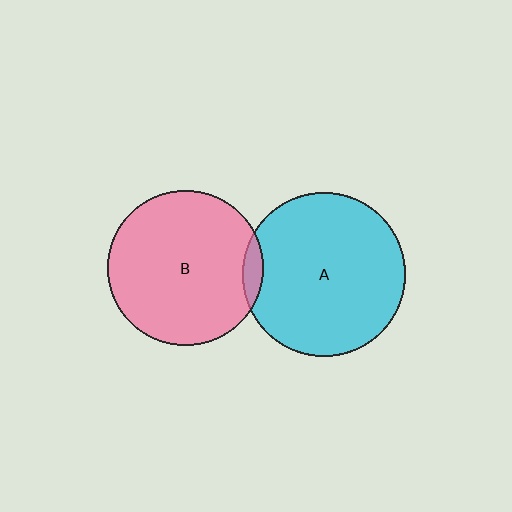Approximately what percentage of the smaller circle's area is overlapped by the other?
Approximately 5%.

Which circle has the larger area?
Circle A (cyan).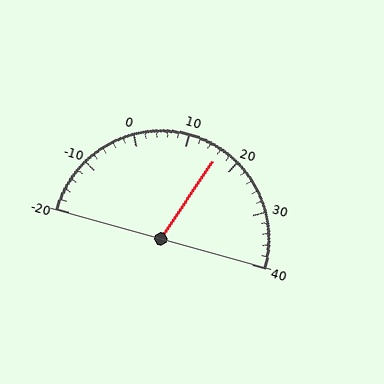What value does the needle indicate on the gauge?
The needle indicates approximately 16.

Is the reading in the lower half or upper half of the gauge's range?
The reading is in the upper half of the range (-20 to 40).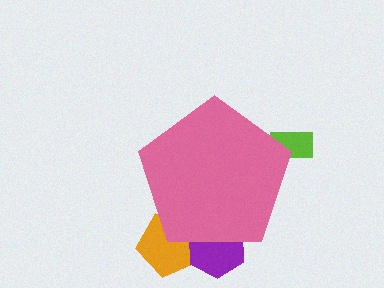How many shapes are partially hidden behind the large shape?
3 shapes are partially hidden.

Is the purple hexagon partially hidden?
Yes, the purple hexagon is partially hidden behind the pink pentagon.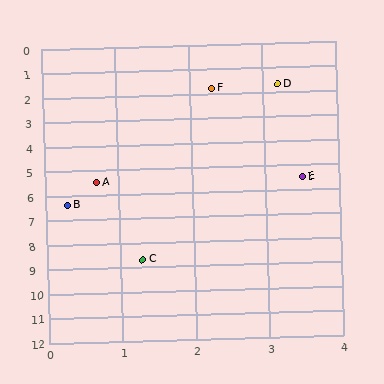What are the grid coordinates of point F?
Point F is at approximately (2.3, 1.8).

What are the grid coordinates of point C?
Point C is at approximately (1.3, 8.7).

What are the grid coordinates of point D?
Point D is at approximately (3.2, 1.7).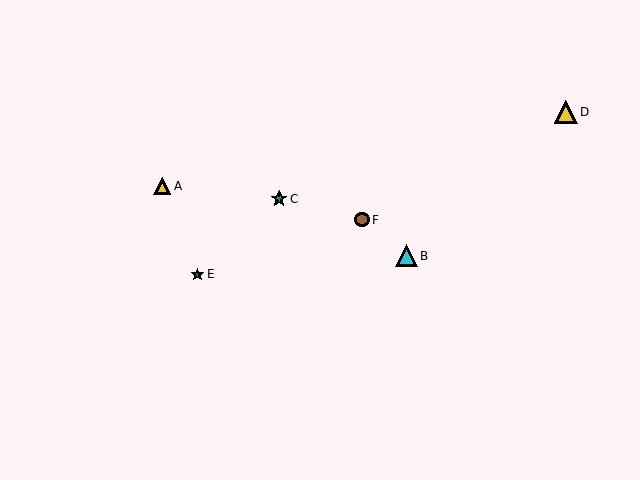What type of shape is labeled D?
Shape D is a yellow triangle.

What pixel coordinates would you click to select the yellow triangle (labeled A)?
Click at (162, 186) to select the yellow triangle A.